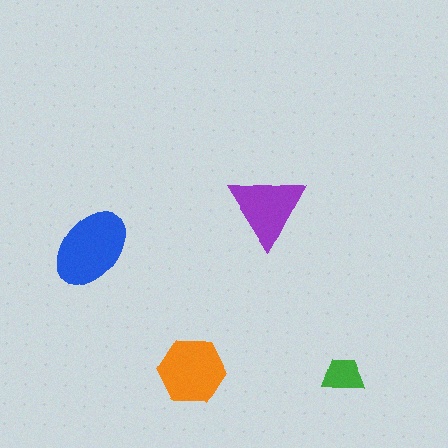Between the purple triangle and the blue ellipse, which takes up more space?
The blue ellipse.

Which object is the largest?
The blue ellipse.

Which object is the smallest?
The green trapezoid.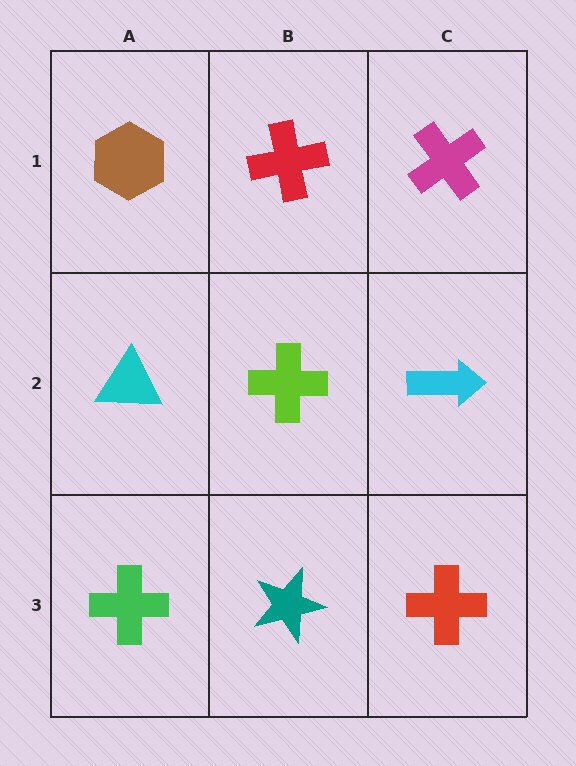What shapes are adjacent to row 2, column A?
A brown hexagon (row 1, column A), a green cross (row 3, column A), a lime cross (row 2, column B).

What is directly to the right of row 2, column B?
A cyan arrow.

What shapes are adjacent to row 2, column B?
A red cross (row 1, column B), a teal star (row 3, column B), a cyan triangle (row 2, column A), a cyan arrow (row 2, column C).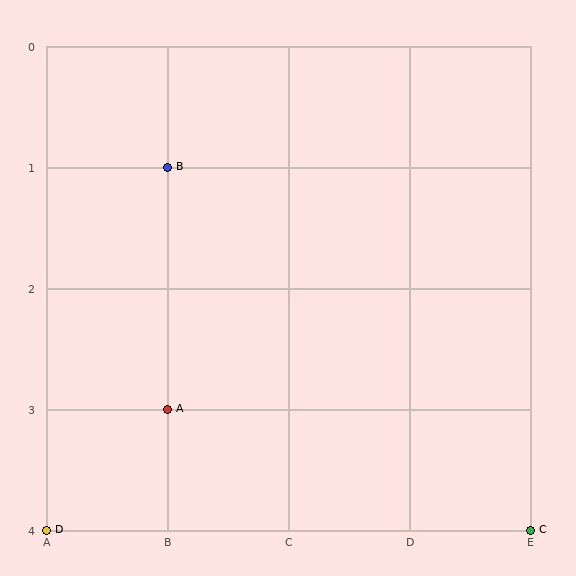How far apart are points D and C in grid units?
Points D and C are 4 columns apart.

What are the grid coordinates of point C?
Point C is at grid coordinates (E, 4).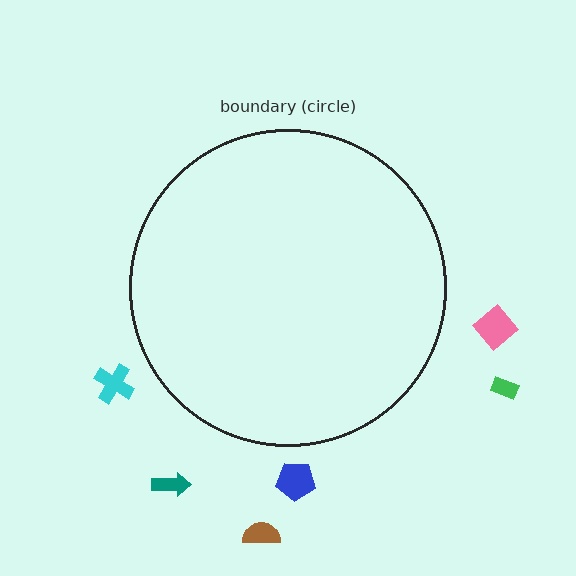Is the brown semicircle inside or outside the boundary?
Outside.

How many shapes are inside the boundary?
0 inside, 6 outside.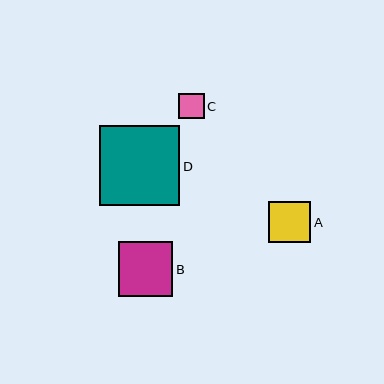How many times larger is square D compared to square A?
Square D is approximately 1.9 times the size of square A.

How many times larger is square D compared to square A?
Square D is approximately 1.9 times the size of square A.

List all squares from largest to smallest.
From largest to smallest: D, B, A, C.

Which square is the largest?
Square D is the largest with a size of approximately 80 pixels.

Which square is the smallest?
Square C is the smallest with a size of approximately 26 pixels.